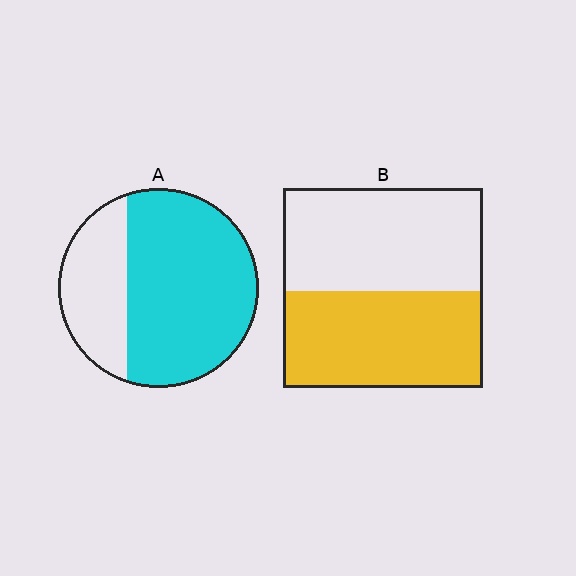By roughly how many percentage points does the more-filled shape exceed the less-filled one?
By roughly 20 percentage points (A over B).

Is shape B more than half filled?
Roughly half.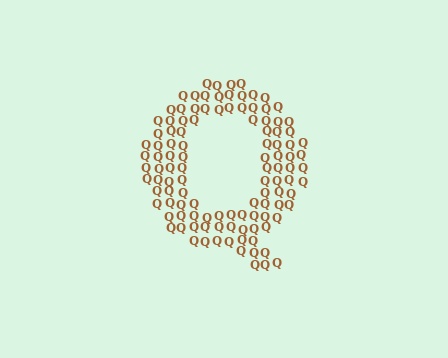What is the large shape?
The large shape is the letter Q.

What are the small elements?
The small elements are letter Q's.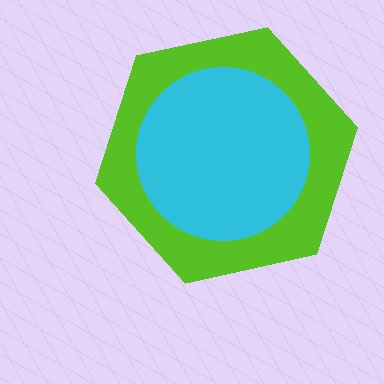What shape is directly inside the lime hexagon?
The cyan circle.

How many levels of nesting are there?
2.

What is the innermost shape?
The cyan circle.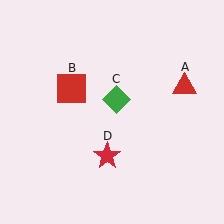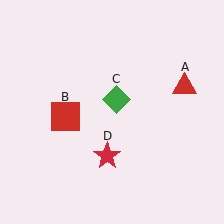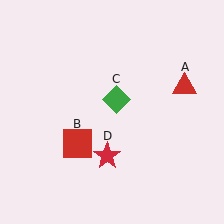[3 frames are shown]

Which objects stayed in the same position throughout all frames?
Red triangle (object A) and green diamond (object C) and red star (object D) remained stationary.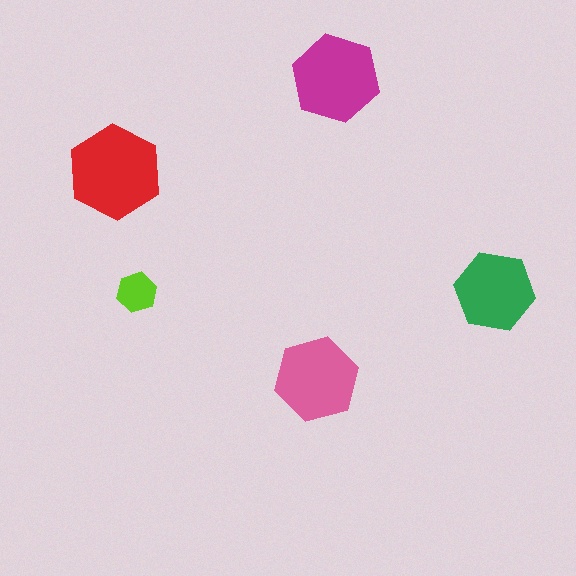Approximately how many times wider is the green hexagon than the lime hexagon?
About 2 times wider.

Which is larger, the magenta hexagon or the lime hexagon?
The magenta one.